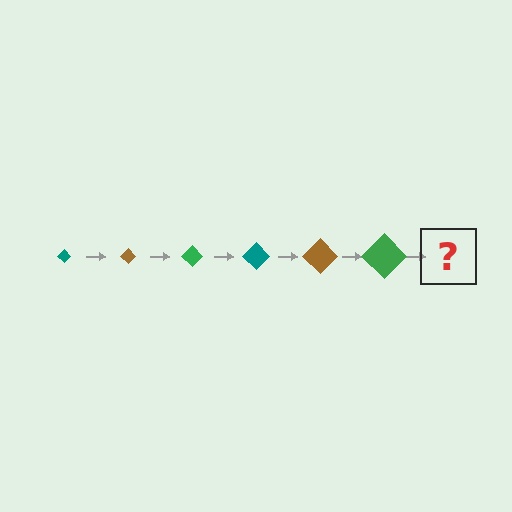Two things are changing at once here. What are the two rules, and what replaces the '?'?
The two rules are that the diamond grows larger each step and the color cycles through teal, brown, and green. The '?' should be a teal diamond, larger than the previous one.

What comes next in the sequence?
The next element should be a teal diamond, larger than the previous one.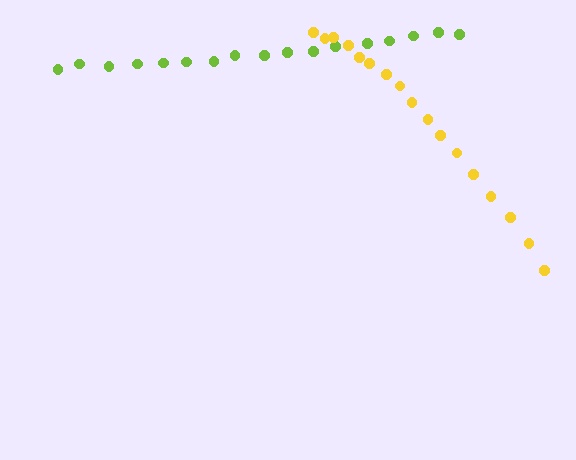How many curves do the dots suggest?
There are 2 distinct paths.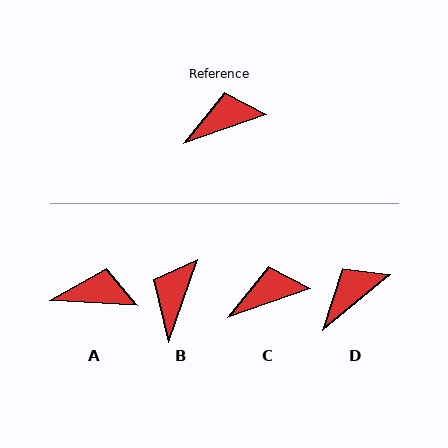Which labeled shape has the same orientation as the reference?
C.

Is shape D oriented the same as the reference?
No, it is off by about 21 degrees.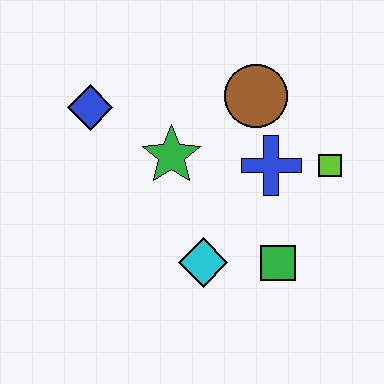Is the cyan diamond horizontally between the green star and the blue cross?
Yes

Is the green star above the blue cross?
Yes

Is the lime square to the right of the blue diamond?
Yes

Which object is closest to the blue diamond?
The green star is closest to the blue diamond.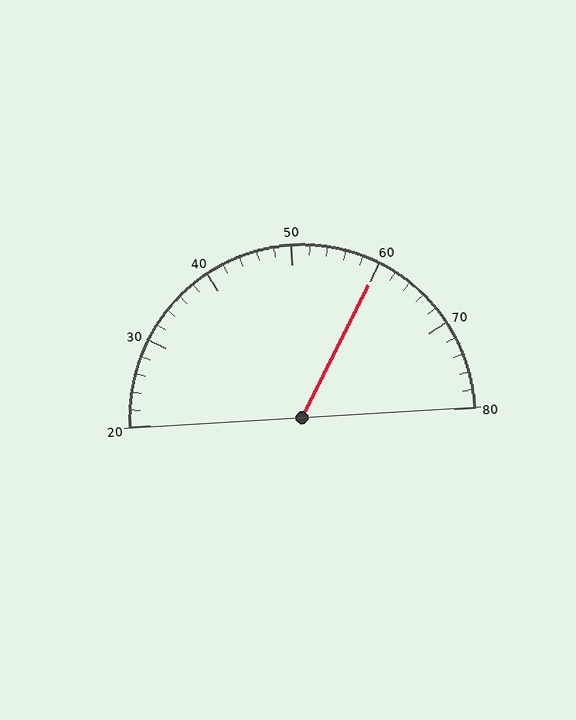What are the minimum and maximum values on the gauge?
The gauge ranges from 20 to 80.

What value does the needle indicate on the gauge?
The needle indicates approximately 60.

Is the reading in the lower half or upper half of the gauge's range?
The reading is in the upper half of the range (20 to 80).